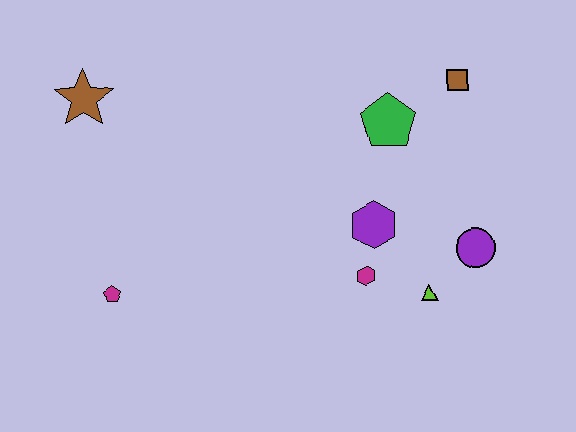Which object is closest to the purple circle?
The lime triangle is closest to the purple circle.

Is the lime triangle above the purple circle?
No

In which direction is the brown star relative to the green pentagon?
The brown star is to the left of the green pentagon.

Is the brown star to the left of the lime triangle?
Yes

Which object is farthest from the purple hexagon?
The brown star is farthest from the purple hexagon.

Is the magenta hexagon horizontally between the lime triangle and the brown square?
No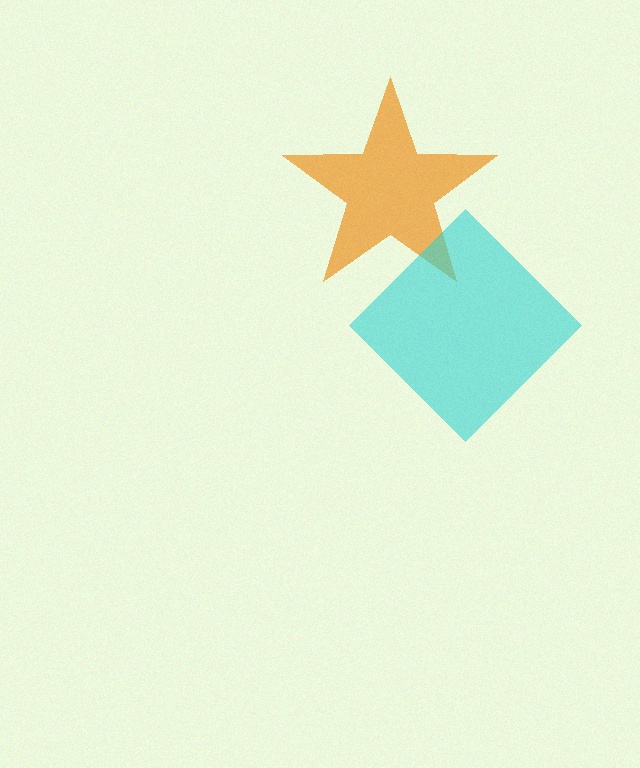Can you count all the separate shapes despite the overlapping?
Yes, there are 2 separate shapes.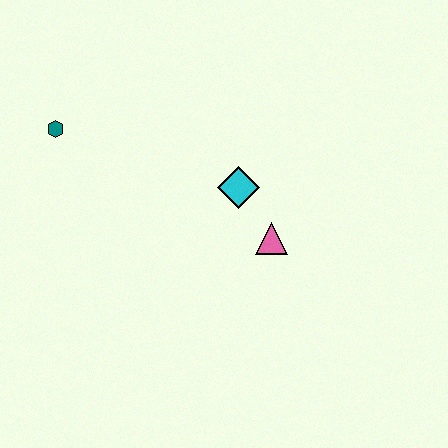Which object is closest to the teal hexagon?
The cyan diamond is closest to the teal hexagon.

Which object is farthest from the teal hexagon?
The pink triangle is farthest from the teal hexagon.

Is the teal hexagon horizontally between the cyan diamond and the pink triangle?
No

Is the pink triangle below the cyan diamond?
Yes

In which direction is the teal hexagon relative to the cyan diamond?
The teal hexagon is to the left of the cyan diamond.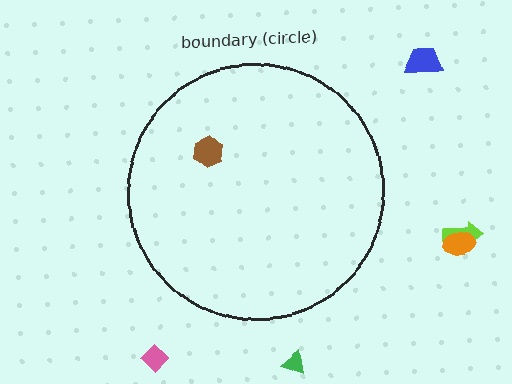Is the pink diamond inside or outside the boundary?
Outside.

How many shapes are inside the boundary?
1 inside, 5 outside.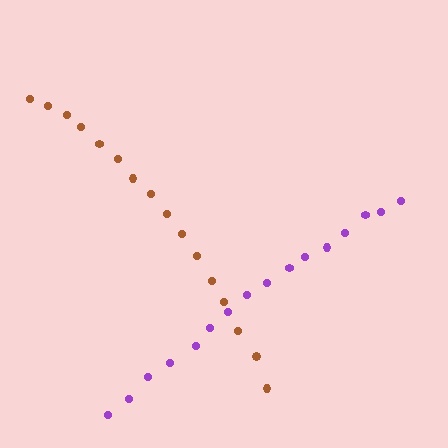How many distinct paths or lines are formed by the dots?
There are 2 distinct paths.